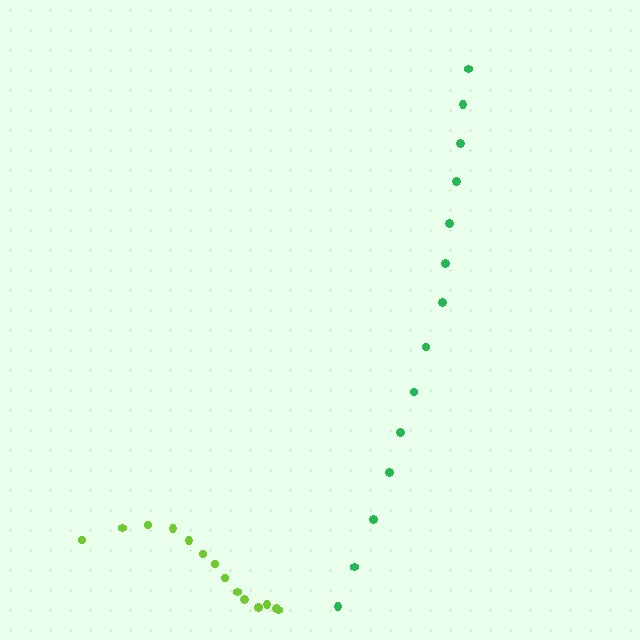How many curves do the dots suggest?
There are 2 distinct paths.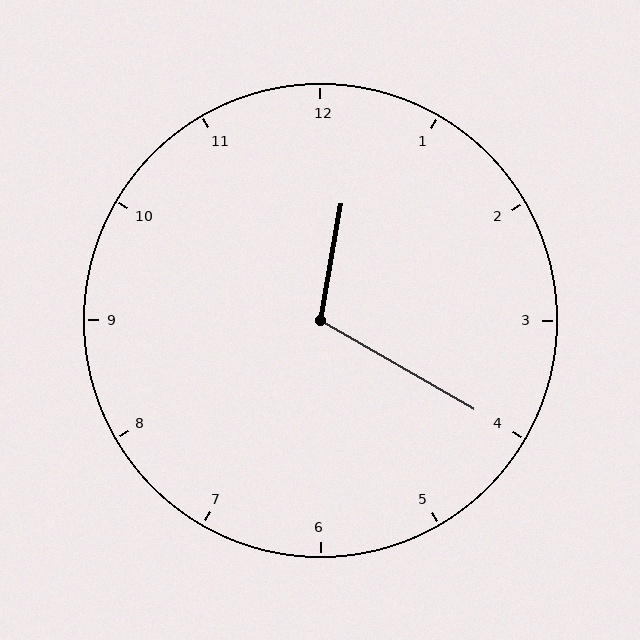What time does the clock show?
12:20.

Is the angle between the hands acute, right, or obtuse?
It is obtuse.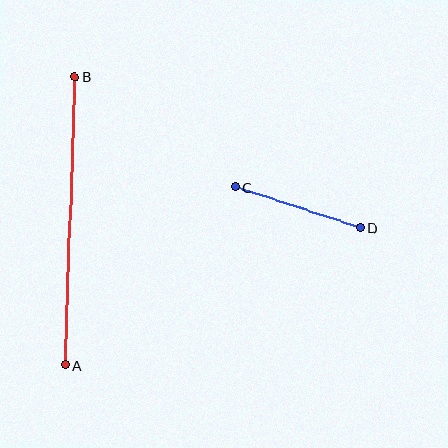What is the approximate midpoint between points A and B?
The midpoint is at approximately (70, 221) pixels.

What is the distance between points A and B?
The distance is approximately 288 pixels.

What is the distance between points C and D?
The distance is approximately 131 pixels.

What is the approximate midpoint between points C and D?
The midpoint is at approximately (298, 208) pixels.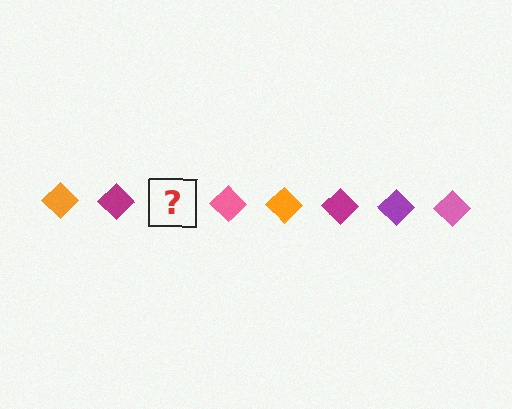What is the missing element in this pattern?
The missing element is a purple diamond.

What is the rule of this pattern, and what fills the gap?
The rule is that the pattern cycles through orange, magenta, purple, pink diamonds. The gap should be filled with a purple diamond.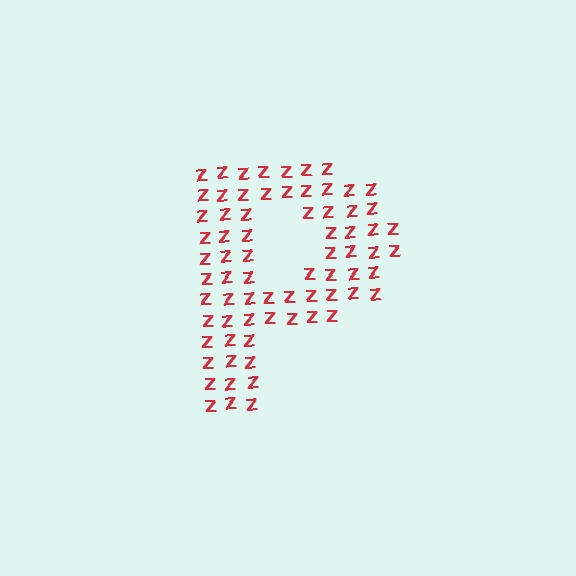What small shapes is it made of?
It is made of small letter Z's.